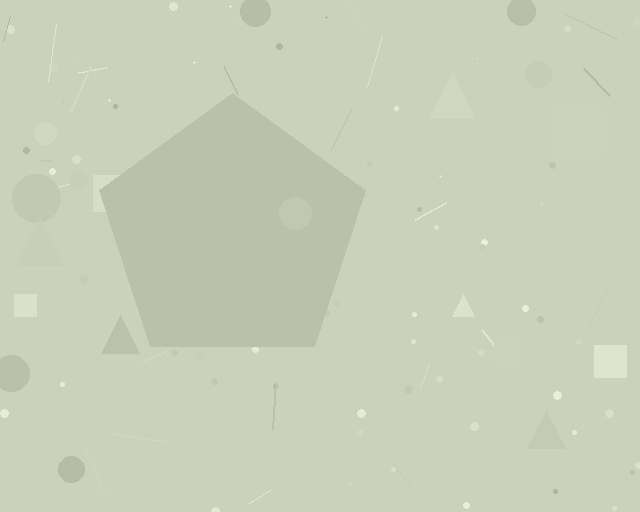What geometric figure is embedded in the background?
A pentagon is embedded in the background.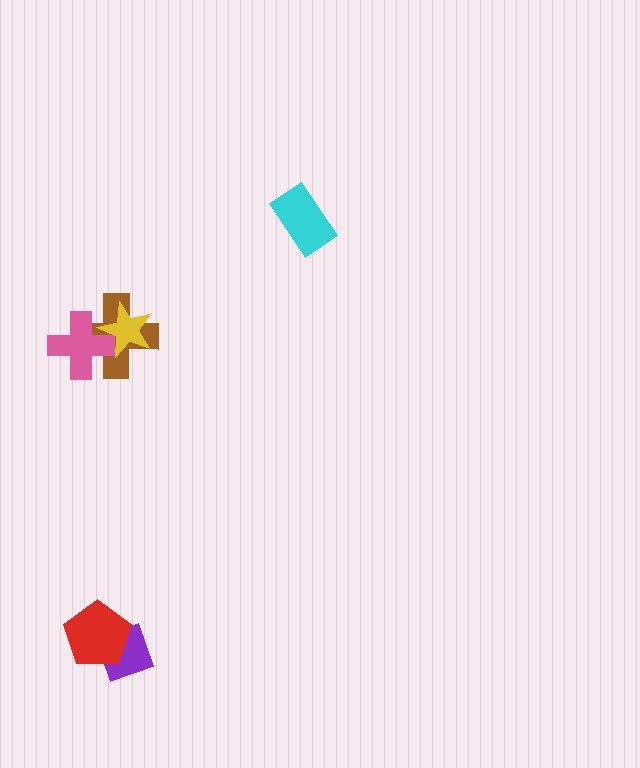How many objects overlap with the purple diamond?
1 object overlaps with the purple diamond.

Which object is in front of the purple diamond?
The red pentagon is in front of the purple diamond.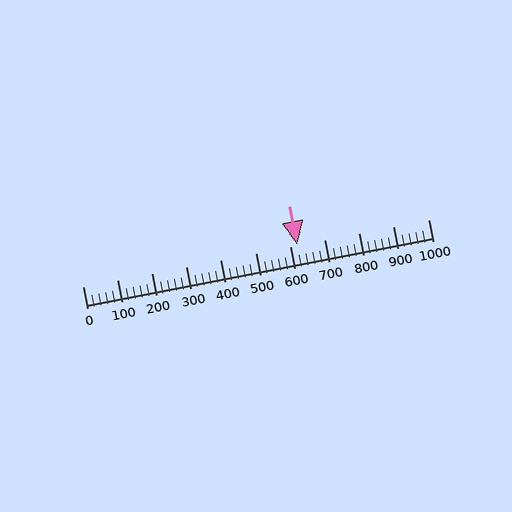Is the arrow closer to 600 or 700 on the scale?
The arrow is closer to 600.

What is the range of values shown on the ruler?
The ruler shows values from 0 to 1000.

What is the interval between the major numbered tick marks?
The major tick marks are spaced 100 units apart.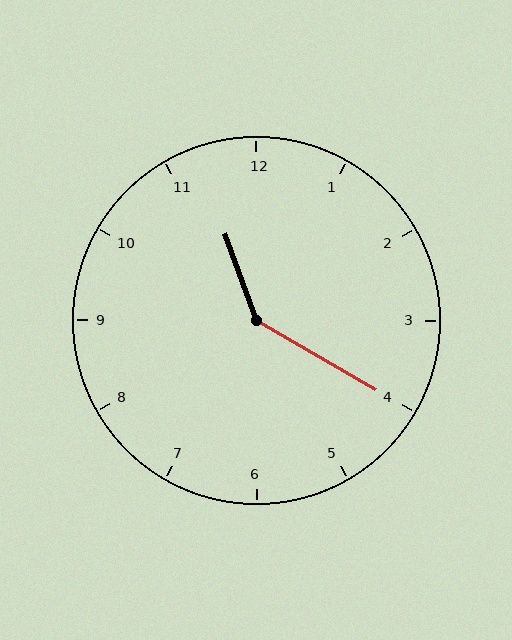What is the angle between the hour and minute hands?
Approximately 140 degrees.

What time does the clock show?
11:20.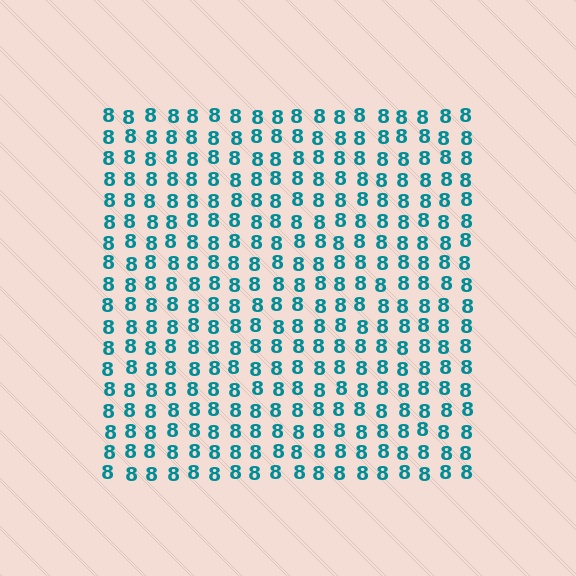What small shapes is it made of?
It is made of small digit 8's.